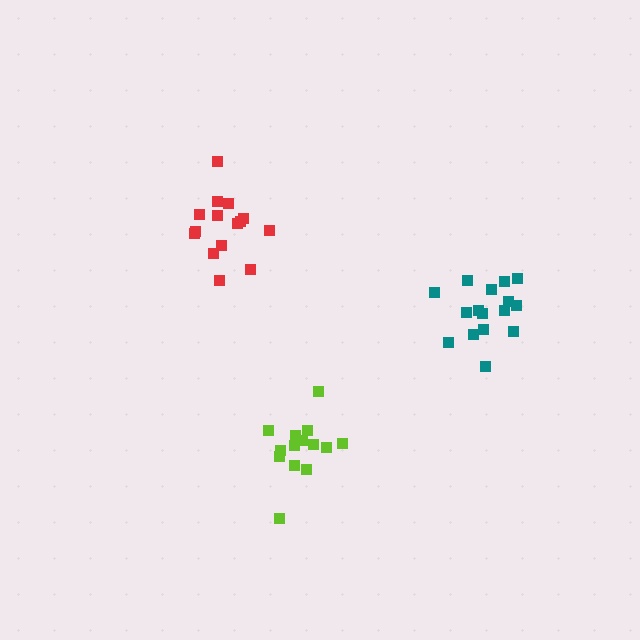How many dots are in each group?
Group 1: 15 dots, Group 2: 16 dots, Group 3: 14 dots (45 total).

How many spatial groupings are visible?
There are 3 spatial groupings.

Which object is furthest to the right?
The teal cluster is rightmost.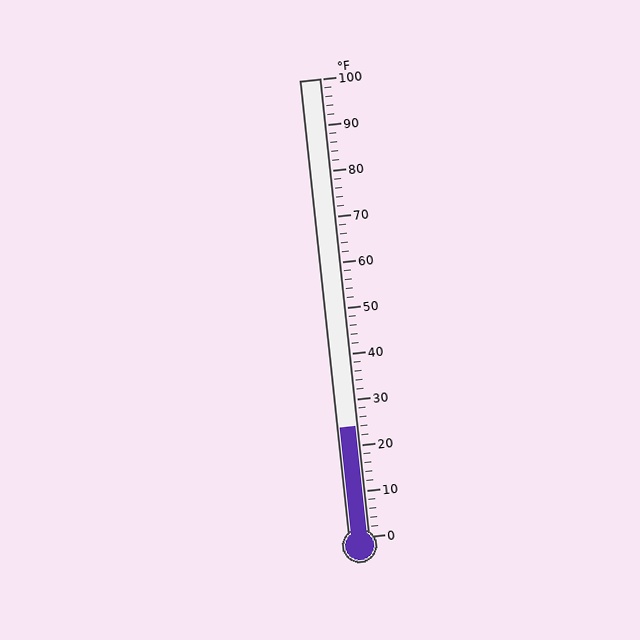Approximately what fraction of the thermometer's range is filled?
The thermometer is filled to approximately 25% of its range.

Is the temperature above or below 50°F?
The temperature is below 50°F.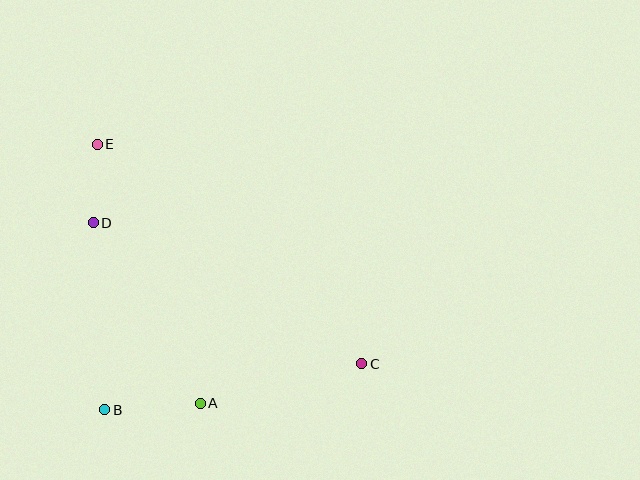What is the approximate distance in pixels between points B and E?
The distance between B and E is approximately 266 pixels.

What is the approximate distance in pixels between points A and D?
The distance between A and D is approximately 210 pixels.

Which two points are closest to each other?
Points D and E are closest to each other.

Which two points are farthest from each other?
Points C and E are farthest from each other.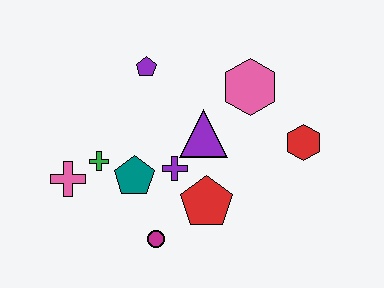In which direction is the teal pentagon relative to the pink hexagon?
The teal pentagon is to the left of the pink hexagon.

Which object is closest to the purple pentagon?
The purple triangle is closest to the purple pentagon.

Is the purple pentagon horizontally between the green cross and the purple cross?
Yes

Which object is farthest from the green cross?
The red hexagon is farthest from the green cross.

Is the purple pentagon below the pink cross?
No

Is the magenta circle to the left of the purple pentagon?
No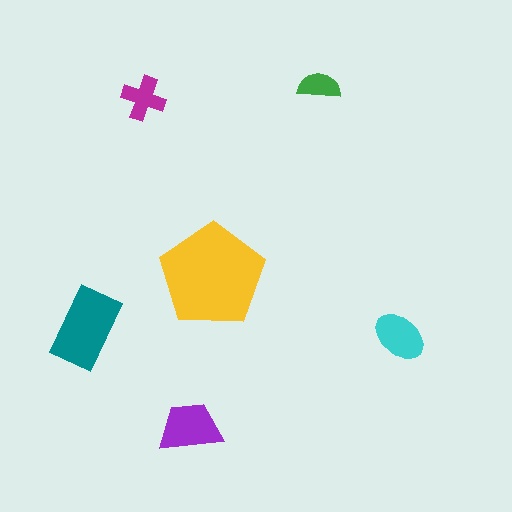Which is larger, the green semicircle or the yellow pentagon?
The yellow pentagon.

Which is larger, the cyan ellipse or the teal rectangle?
The teal rectangle.